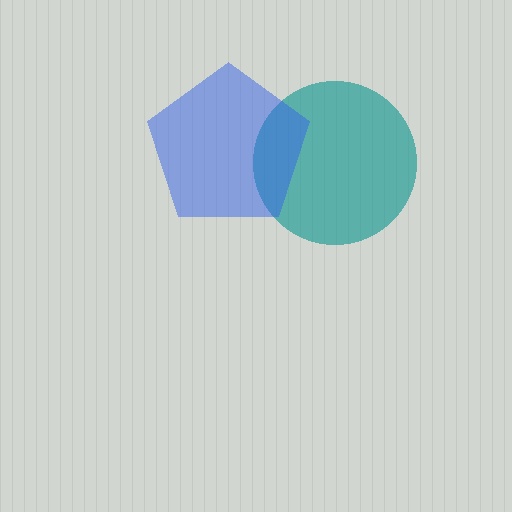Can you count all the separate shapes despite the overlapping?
Yes, there are 2 separate shapes.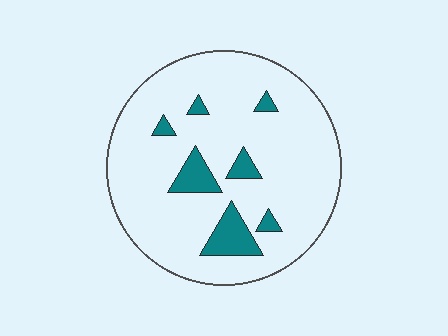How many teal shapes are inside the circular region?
7.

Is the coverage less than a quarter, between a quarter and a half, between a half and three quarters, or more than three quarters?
Less than a quarter.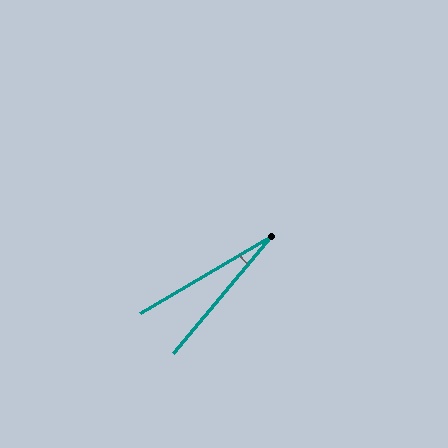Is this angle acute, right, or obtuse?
It is acute.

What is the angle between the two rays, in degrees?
Approximately 20 degrees.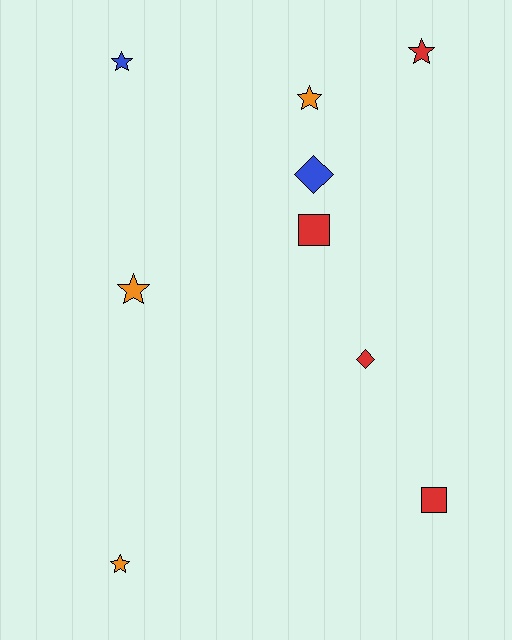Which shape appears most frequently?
Star, with 5 objects.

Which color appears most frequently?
Red, with 4 objects.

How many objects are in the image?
There are 9 objects.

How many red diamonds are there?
There is 1 red diamond.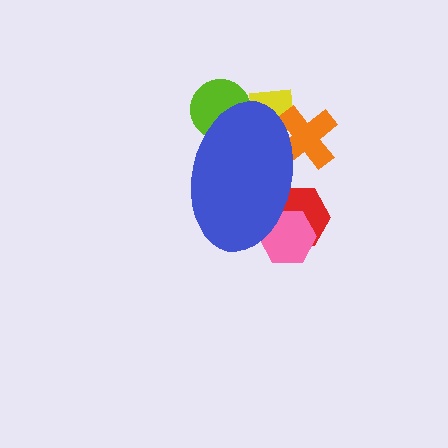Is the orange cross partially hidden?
Yes, the orange cross is partially hidden behind the blue ellipse.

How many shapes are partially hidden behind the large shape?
5 shapes are partially hidden.